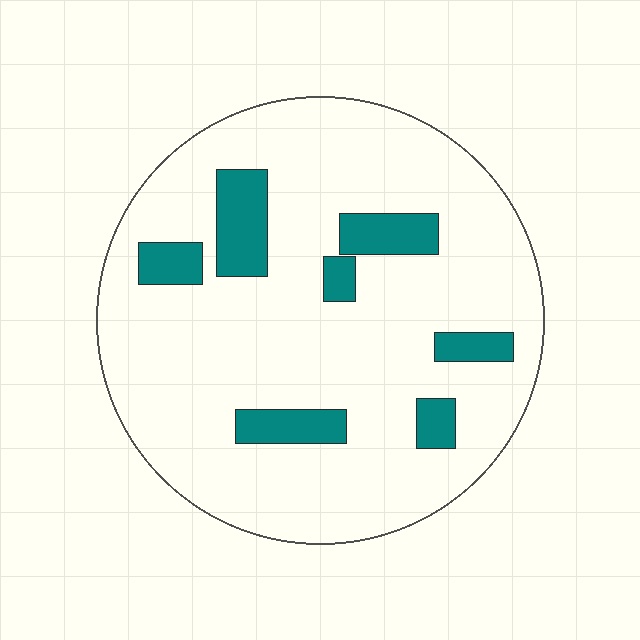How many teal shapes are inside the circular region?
7.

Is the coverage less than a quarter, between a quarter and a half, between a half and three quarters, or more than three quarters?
Less than a quarter.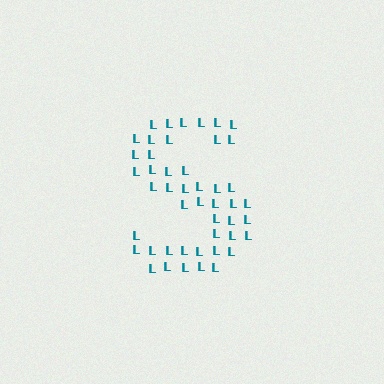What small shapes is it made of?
It is made of small letter L's.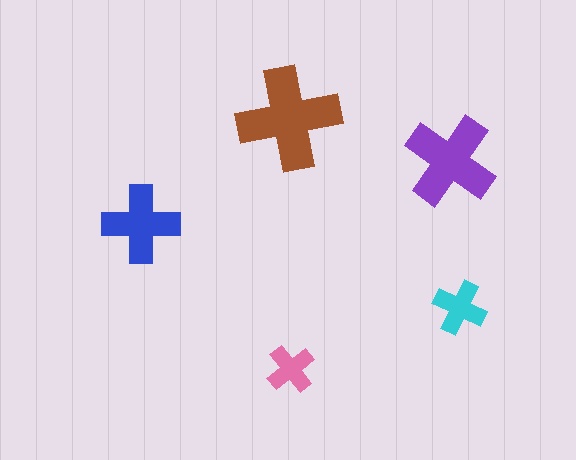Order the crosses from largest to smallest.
the brown one, the purple one, the blue one, the cyan one, the pink one.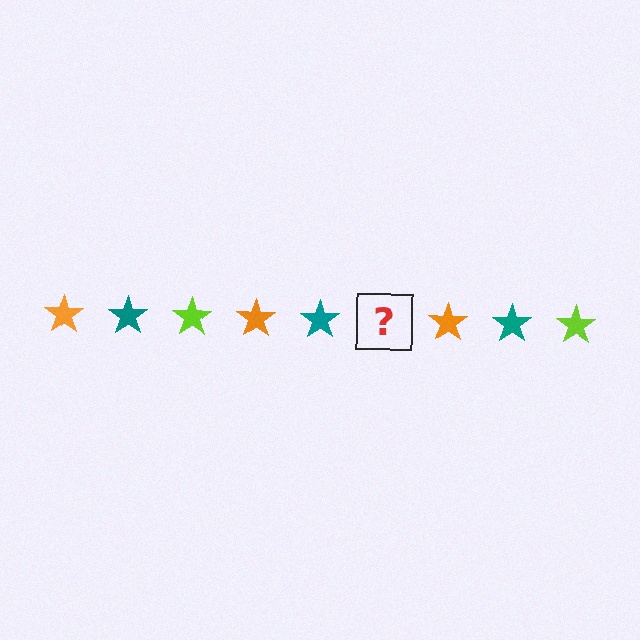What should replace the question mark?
The question mark should be replaced with a lime star.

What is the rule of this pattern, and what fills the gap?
The rule is that the pattern cycles through orange, teal, lime stars. The gap should be filled with a lime star.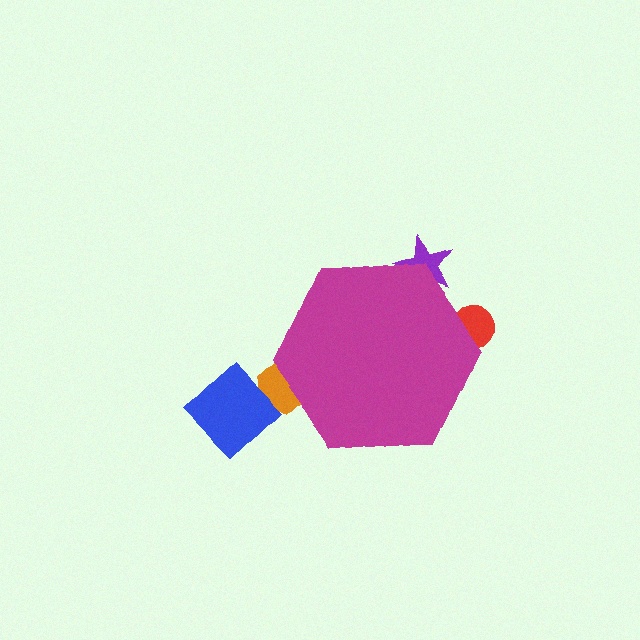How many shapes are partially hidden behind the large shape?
3 shapes are partially hidden.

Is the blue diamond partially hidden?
No, the blue diamond is fully visible.